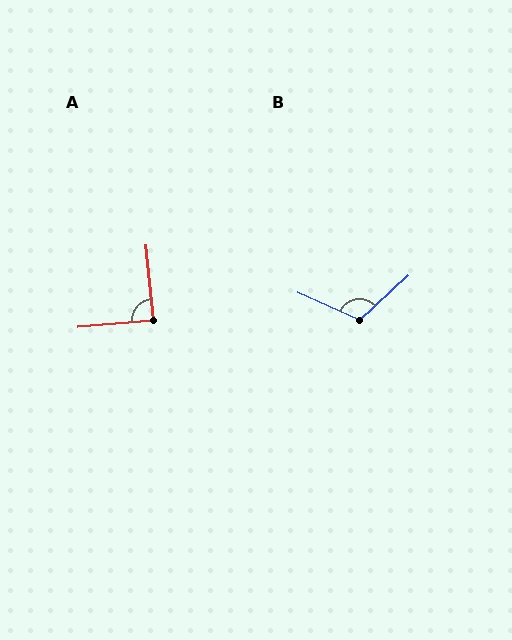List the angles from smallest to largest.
A (89°), B (113°).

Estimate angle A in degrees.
Approximately 89 degrees.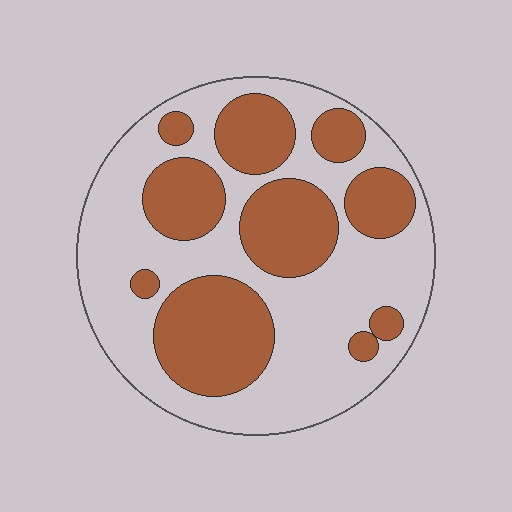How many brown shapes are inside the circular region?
10.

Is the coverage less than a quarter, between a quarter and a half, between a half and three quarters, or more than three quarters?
Between a quarter and a half.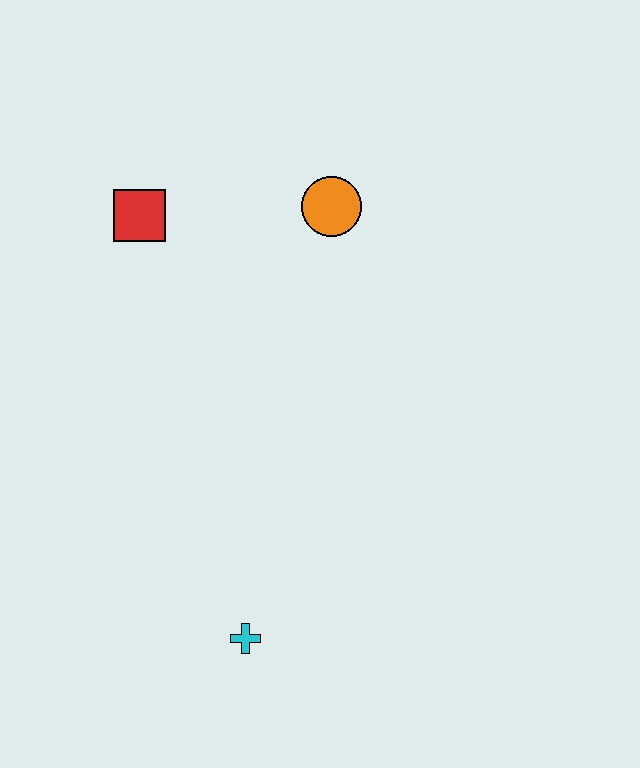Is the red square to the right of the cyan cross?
No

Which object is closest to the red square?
The orange circle is closest to the red square.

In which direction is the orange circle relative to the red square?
The orange circle is to the right of the red square.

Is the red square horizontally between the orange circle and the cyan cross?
No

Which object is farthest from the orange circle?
The cyan cross is farthest from the orange circle.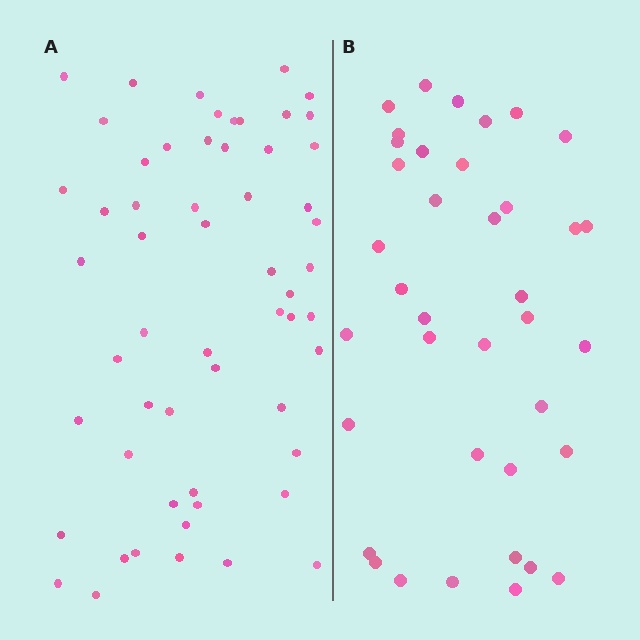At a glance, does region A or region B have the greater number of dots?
Region A (the left region) has more dots.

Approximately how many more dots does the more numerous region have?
Region A has approximately 20 more dots than region B.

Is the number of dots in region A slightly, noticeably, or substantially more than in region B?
Region A has substantially more. The ratio is roughly 1.5 to 1.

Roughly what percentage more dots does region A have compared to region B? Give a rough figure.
About 50% more.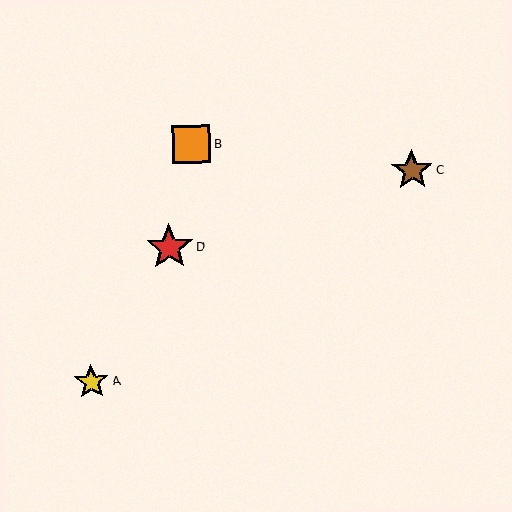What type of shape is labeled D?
Shape D is a red star.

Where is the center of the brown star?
The center of the brown star is at (412, 170).